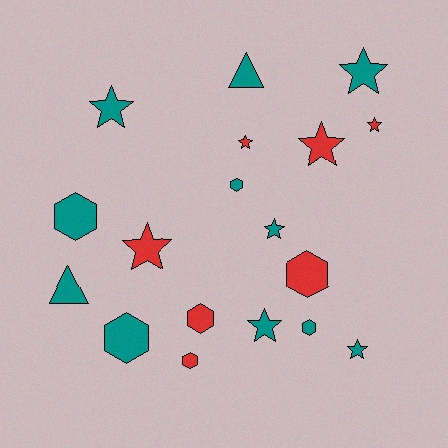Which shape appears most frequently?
Star, with 9 objects.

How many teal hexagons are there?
There are 4 teal hexagons.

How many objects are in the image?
There are 18 objects.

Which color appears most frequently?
Teal, with 11 objects.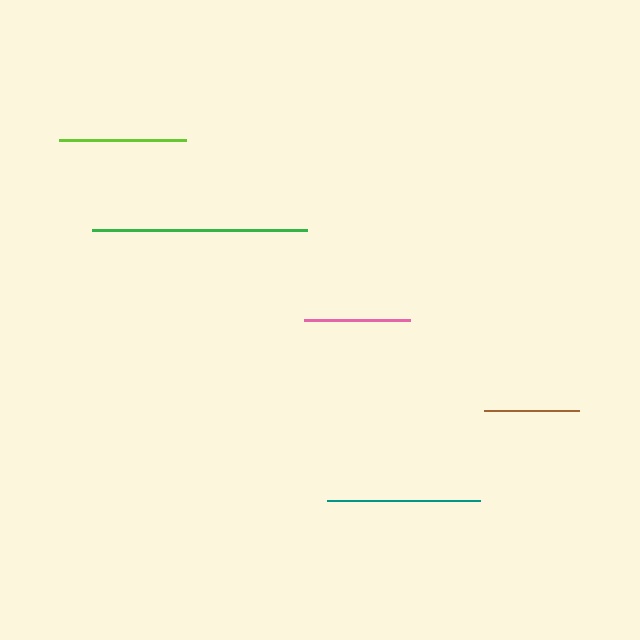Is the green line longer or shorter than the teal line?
The green line is longer than the teal line.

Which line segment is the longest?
The green line is the longest at approximately 215 pixels.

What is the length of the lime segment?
The lime segment is approximately 127 pixels long.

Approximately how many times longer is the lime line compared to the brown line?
The lime line is approximately 1.3 times the length of the brown line.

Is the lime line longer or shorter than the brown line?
The lime line is longer than the brown line.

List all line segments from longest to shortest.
From longest to shortest: green, teal, lime, pink, brown.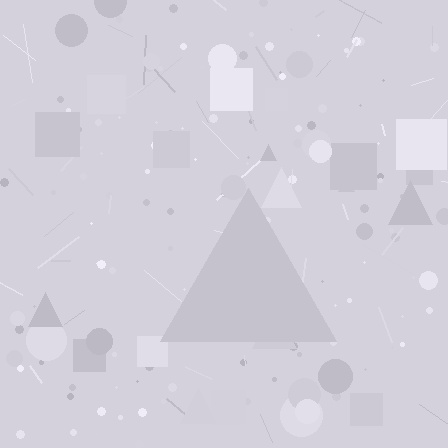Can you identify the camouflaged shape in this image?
The camouflaged shape is a triangle.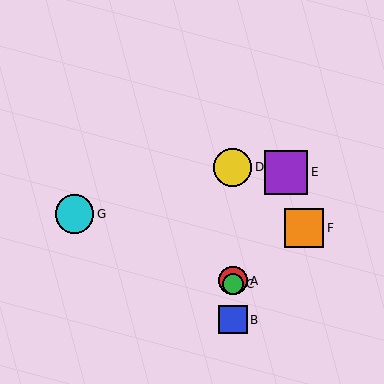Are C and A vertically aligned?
Yes, both are at x≈233.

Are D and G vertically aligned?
No, D is at x≈233 and G is at x≈74.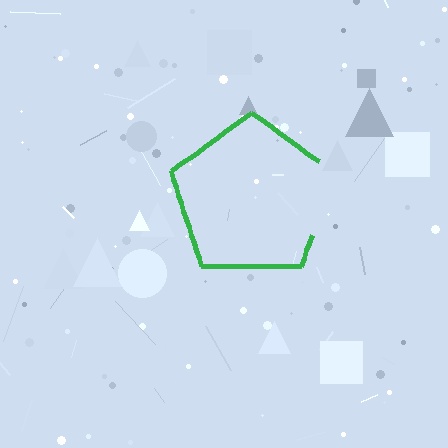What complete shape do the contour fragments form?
The contour fragments form a pentagon.